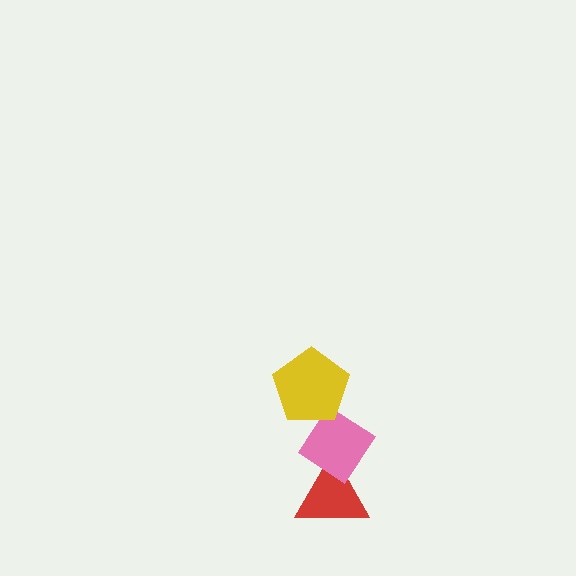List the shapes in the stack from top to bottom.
From top to bottom: the yellow pentagon, the pink diamond, the red triangle.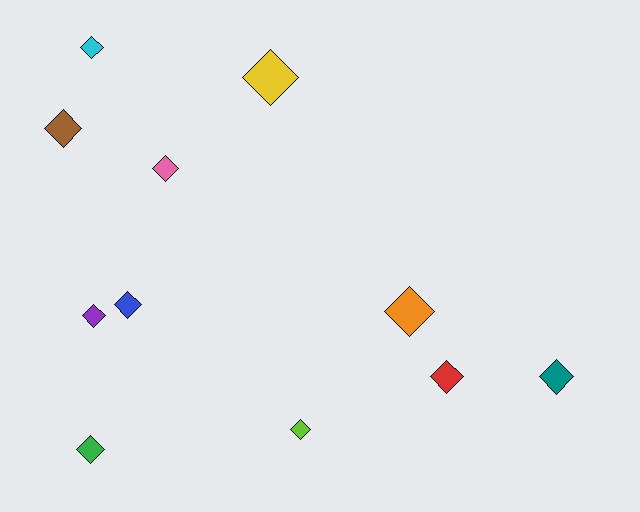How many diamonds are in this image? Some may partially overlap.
There are 11 diamonds.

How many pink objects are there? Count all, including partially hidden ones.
There is 1 pink object.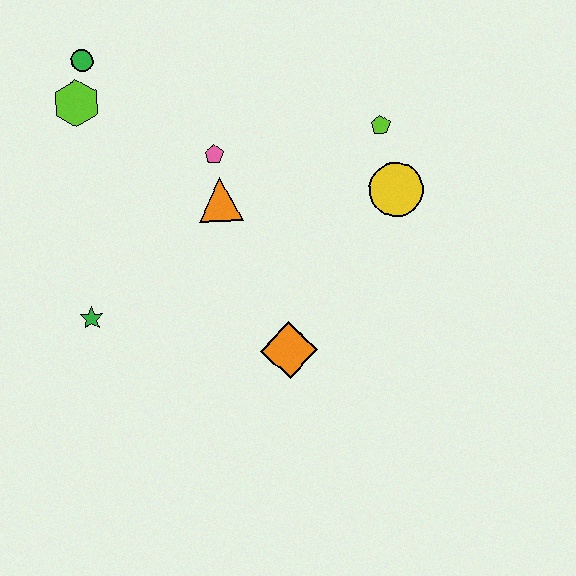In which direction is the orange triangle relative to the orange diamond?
The orange triangle is above the orange diamond.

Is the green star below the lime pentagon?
Yes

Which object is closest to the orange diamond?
The orange triangle is closest to the orange diamond.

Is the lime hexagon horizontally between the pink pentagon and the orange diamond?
No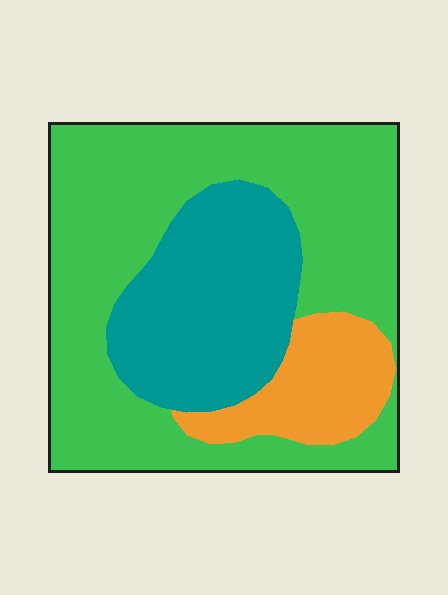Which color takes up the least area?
Orange, at roughly 15%.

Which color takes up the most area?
Green, at roughly 60%.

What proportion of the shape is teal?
Teal takes up about one quarter (1/4) of the shape.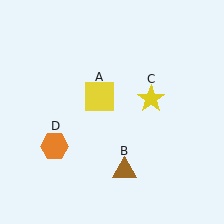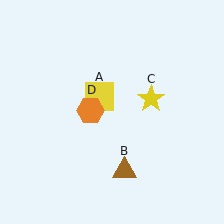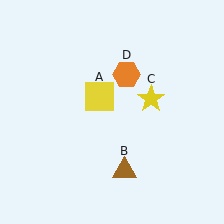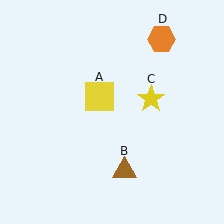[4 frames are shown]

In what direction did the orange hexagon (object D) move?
The orange hexagon (object D) moved up and to the right.